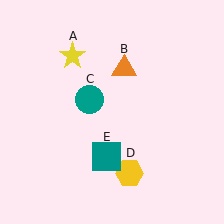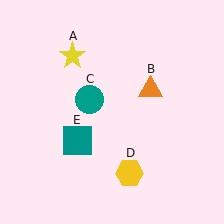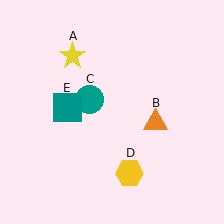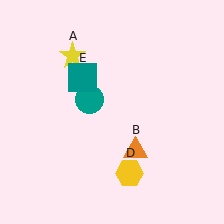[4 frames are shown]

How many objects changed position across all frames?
2 objects changed position: orange triangle (object B), teal square (object E).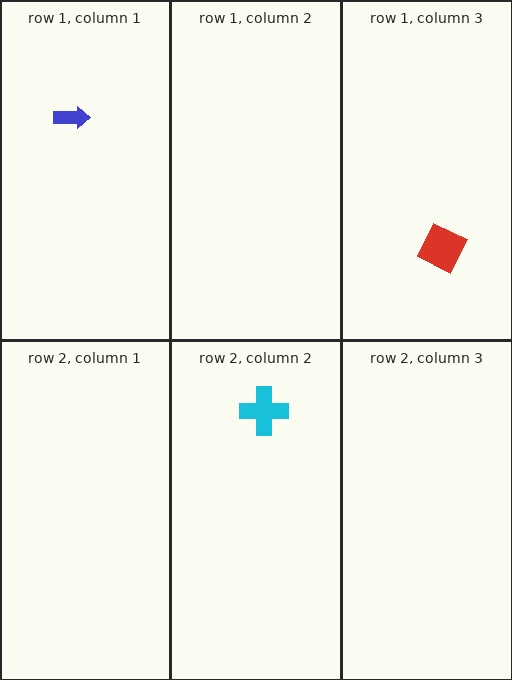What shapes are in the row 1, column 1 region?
The blue arrow.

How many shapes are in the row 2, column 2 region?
1.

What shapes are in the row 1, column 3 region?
The red square.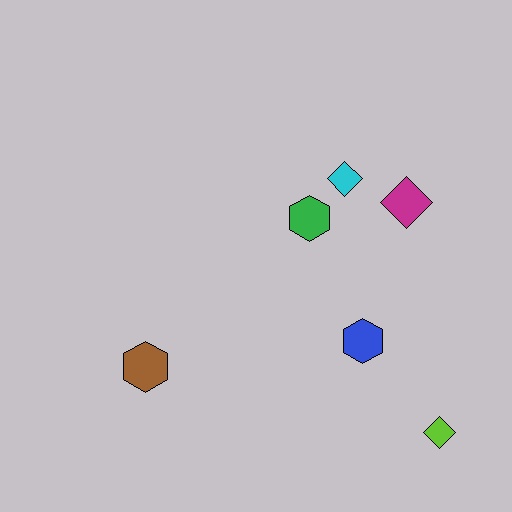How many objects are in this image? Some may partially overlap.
There are 6 objects.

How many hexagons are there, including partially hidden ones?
There are 3 hexagons.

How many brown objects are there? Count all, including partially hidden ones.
There is 1 brown object.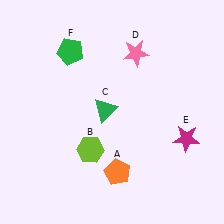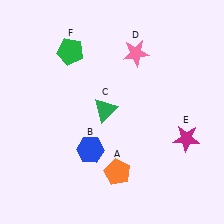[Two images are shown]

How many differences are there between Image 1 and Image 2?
There is 1 difference between the two images.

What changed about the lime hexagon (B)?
In Image 1, B is lime. In Image 2, it changed to blue.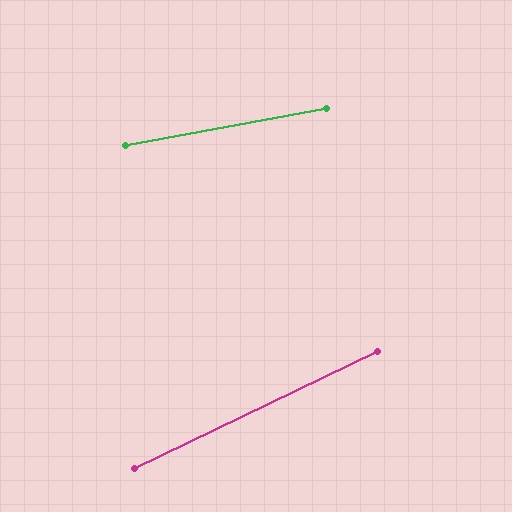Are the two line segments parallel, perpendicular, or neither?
Neither parallel nor perpendicular — they differ by about 15°.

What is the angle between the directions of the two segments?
Approximately 15 degrees.